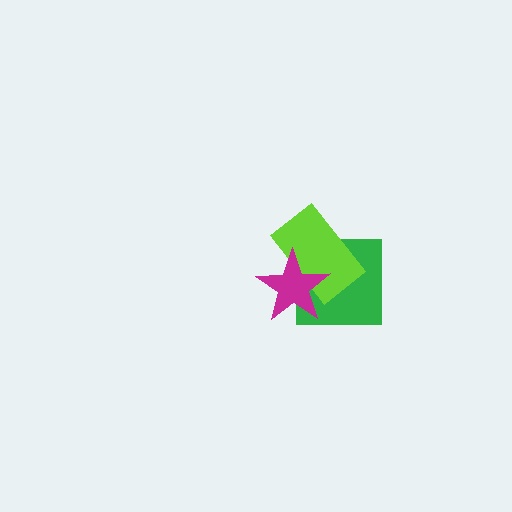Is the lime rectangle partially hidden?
Yes, it is partially covered by another shape.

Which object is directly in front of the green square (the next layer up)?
The lime rectangle is directly in front of the green square.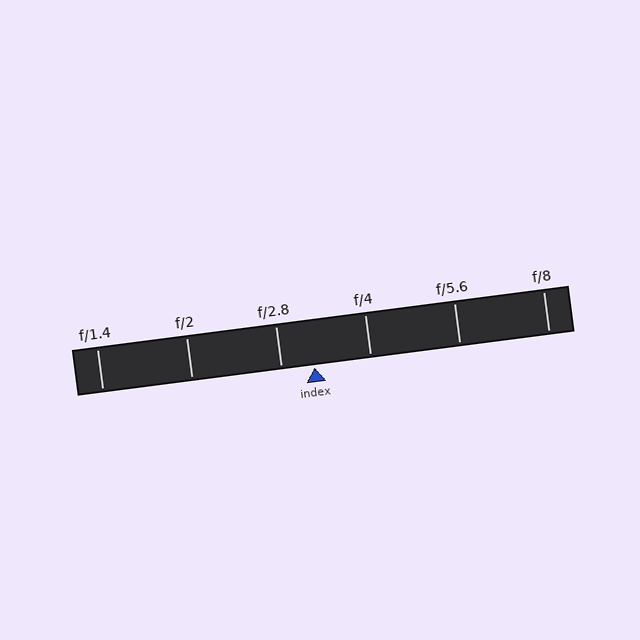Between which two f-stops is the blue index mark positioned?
The index mark is between f/2.8 and f/4.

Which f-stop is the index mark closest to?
The index mark is closest to f/2.8.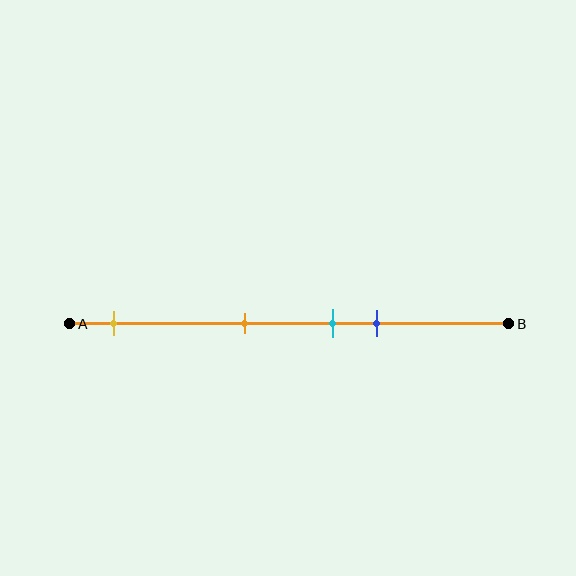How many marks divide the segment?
There are 4 marks dividing the segment.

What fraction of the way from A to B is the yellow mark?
The yellow mark is approximately 10% (0.1) of the way from A to B.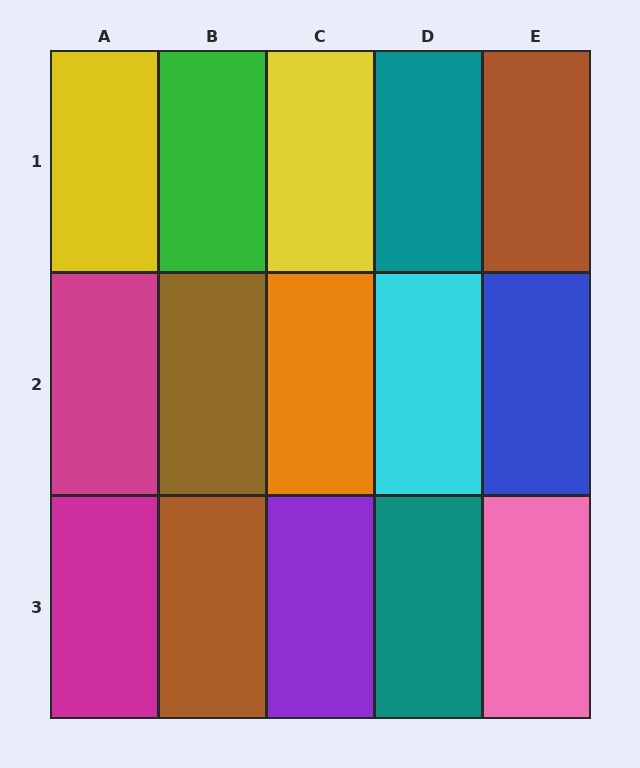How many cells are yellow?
2 cells are yellow.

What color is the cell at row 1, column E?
Brown.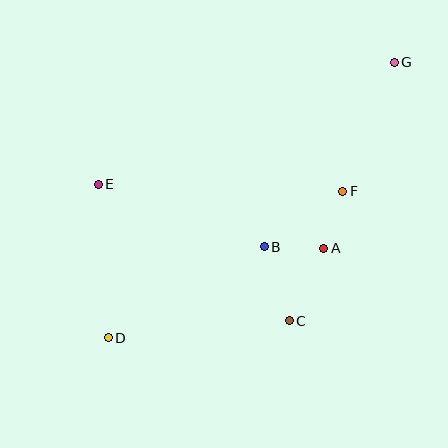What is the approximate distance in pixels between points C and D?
The distance between C and D is approximately 182 pixels.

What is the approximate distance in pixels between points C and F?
The distance between C and F is approximately 140 pixels.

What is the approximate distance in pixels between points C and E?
The distance between C and E is approximately 235 pixels.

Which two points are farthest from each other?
Points D and G are farthest from each other.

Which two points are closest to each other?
Points A and B are closest to each other.